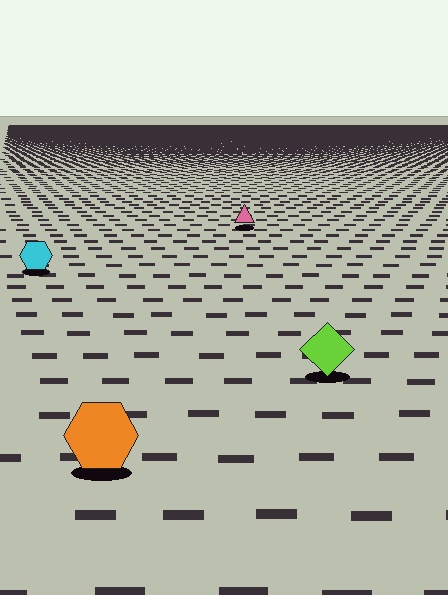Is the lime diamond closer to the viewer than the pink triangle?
Yes. The lime diamond is closer — you can tell from the texture gradient: the ground texture is coarser near it.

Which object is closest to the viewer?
The orange hexagon is closest. The texture marks near it are larger and more spread out.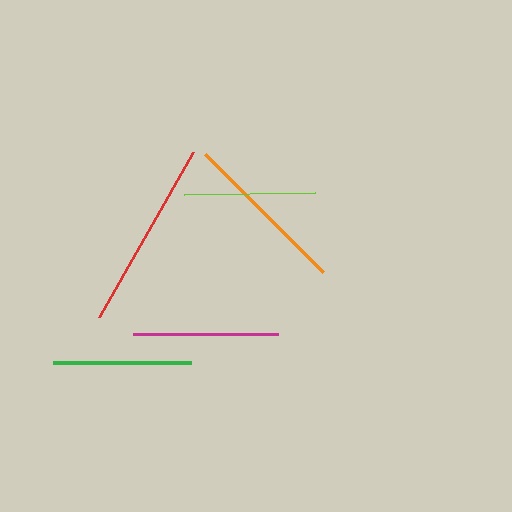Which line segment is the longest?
The red line is the longest at approximately 190 pixels.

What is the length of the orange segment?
The orange segment is approximately 167 pixels long.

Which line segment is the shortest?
The lime line is the shortest at approximately 131 pixels.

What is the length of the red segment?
The red segment is approximately 190 pixels long.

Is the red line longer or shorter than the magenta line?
The red line is longer than the magenta line.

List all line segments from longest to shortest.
From longest to shortest: red, orange, magenta, green, lime.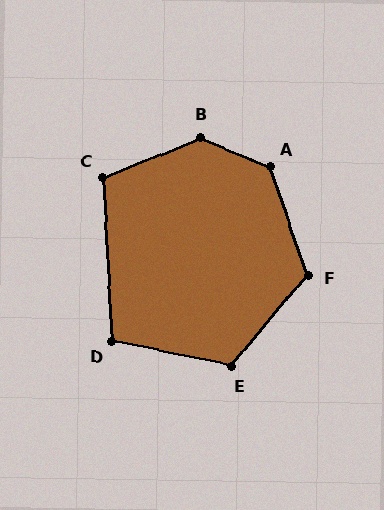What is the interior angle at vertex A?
Approximately 132 degrees (obtuse).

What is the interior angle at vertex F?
Approximately 121 degrees (obtuse).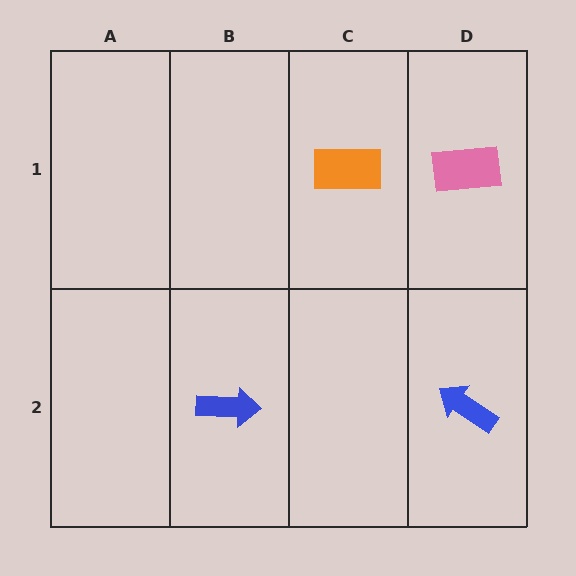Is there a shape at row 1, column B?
No, that cell is empty.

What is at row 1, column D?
A pink rectangle.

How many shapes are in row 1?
2 shapes.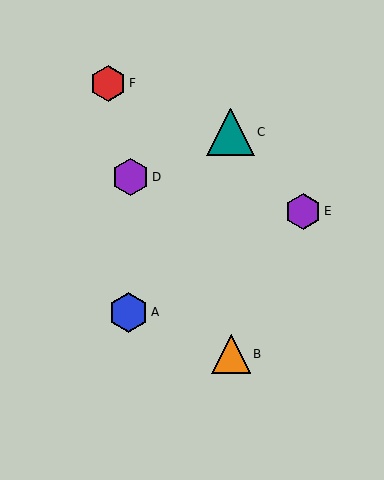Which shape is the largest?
The teal triangle (labeled C) is the largest.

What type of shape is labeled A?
Shape A is a blue hexagon.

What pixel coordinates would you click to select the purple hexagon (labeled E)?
Click at (303, 211) to select the purple hexagon E.